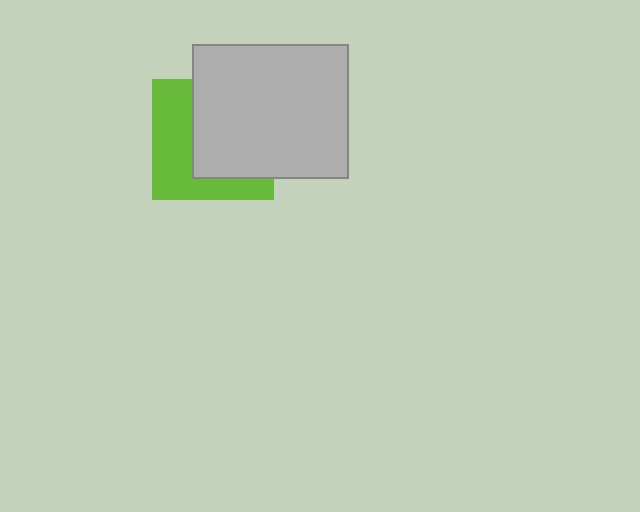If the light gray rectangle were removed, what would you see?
You would see the complete lime square.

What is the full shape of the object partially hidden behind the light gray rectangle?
The partially hidden object is a lime square.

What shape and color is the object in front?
The object in front is a light gray rectangle.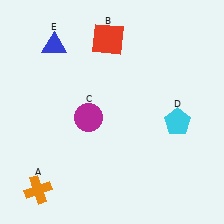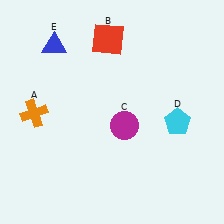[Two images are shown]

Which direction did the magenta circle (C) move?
The magenta circle (C) moved right.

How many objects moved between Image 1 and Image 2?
2 objects moved between the two images.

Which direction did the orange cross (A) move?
The orange cross (A) moved up.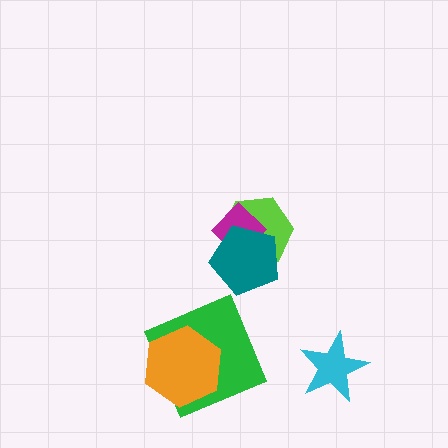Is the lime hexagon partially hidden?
Yes, it is partially covered by another shape.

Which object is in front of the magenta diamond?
The teal pentagon is in front of the magenta diamond.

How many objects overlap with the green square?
1 object overlaps with the green square.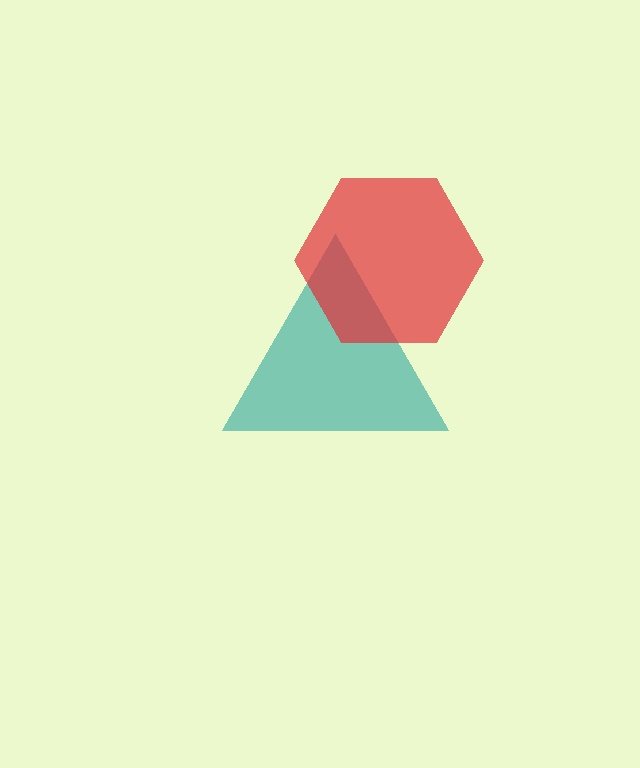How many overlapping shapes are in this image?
There are 2 overlapping shapes in the image.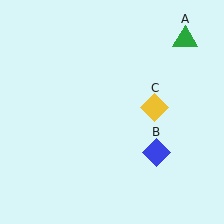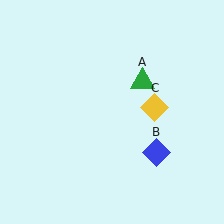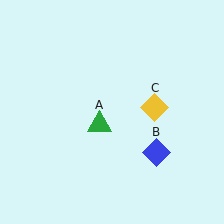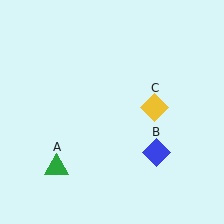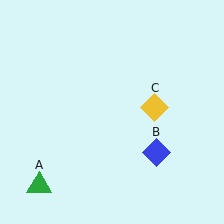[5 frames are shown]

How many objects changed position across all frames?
1 object changed position: green triangle (object A).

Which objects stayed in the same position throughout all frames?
Blue diamond (object B) and yellow diamond (object C) remained stationary.